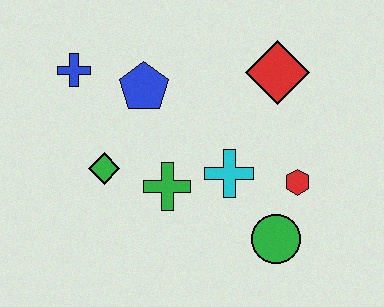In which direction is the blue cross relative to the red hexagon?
The blue cross is to the left of the red hexagon.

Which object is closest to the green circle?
The red hexagon is closest to the green circle.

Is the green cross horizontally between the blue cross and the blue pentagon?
No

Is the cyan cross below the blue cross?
Yes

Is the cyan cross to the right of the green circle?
No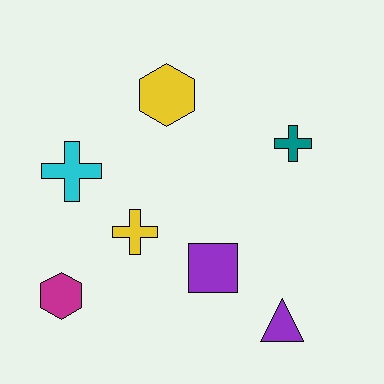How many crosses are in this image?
There are 3 crosses.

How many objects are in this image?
There are 7 objects.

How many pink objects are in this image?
There are no pink objects.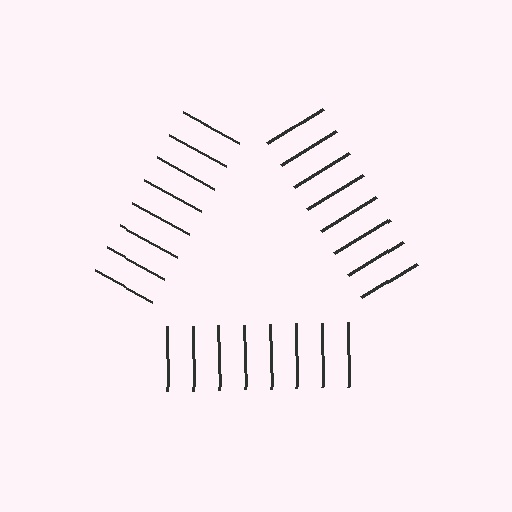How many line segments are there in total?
24 — 8 along each of the 3 edges.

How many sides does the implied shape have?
3 sides — the line-ends trace a triangle.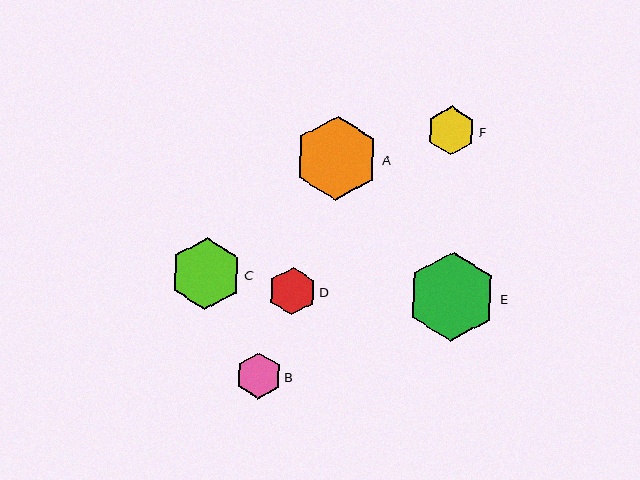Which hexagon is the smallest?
Hexagon B is the smallest with a size of approximately 46 pixels.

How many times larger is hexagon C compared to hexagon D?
Hexagon C is approximately 1.5 times the size of hexagon D.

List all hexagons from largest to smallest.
From largest to smallest: E, A, C, F, D, B.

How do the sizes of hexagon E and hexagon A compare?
Hexagon E and hexagon A are approximately the same size.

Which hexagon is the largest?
Hexagon E is the largest with a size of approximately 89 pixels.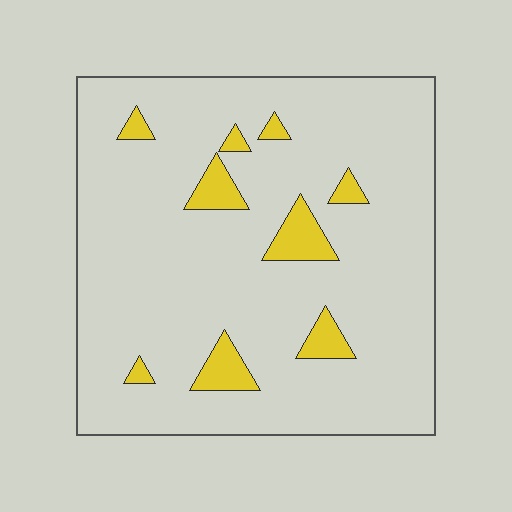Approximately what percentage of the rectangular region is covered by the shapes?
Approximately 10%.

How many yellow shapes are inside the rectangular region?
9.